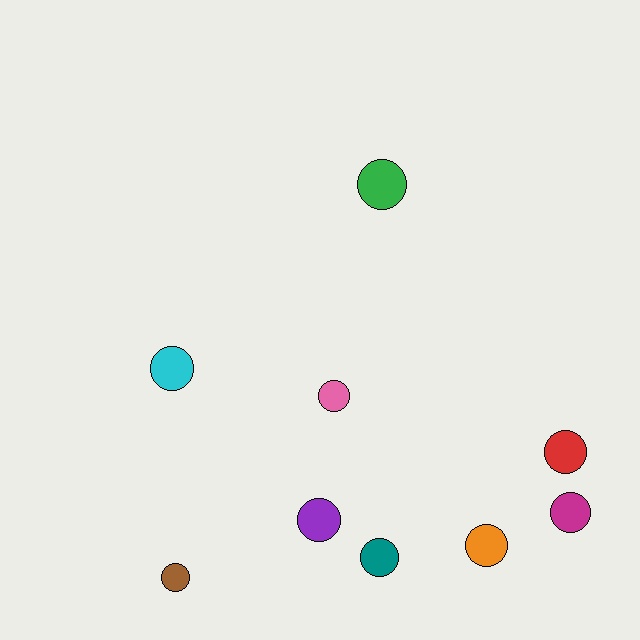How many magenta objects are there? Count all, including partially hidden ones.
There is 1 magenta object.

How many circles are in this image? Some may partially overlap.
There are 9 circles.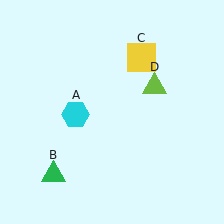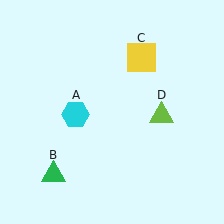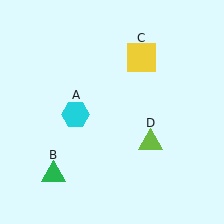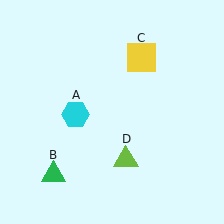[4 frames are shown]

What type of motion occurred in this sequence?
The lime triangle (object D) rotated clockwise around the center of the scene.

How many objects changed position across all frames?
1 object changed position: lime triangle (object D).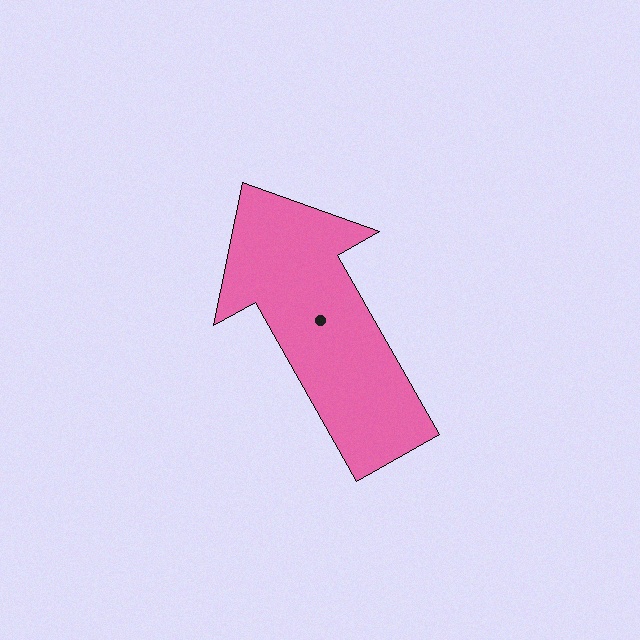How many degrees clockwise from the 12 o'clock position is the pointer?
Approximately 330 degrees.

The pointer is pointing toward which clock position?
Roughly 11 o'clock.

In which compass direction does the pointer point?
Northwest.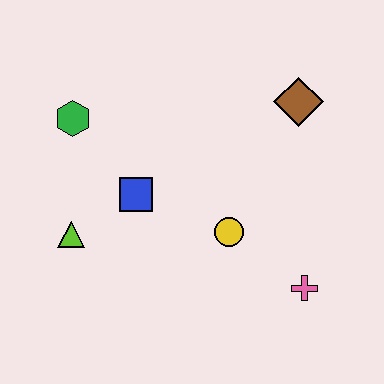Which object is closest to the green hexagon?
The blue square is closest to the green hexagon.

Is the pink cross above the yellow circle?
No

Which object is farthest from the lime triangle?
The brown diamond is farthest from the lime triangle.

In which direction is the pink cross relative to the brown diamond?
The pink cross is below the brown diamond.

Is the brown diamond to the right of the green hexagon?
Yes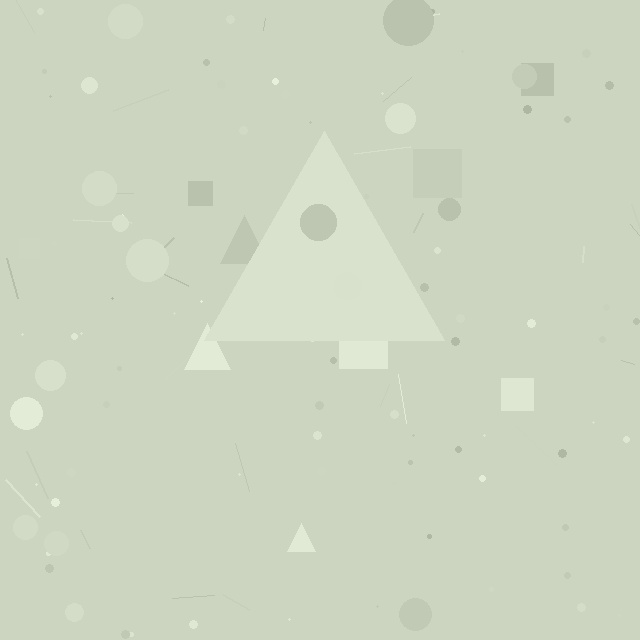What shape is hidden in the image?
A triangle is hidden in the image.